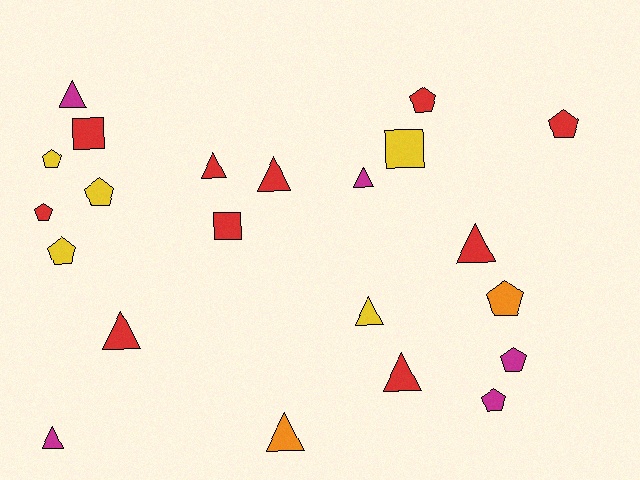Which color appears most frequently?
Red, with 10 objects.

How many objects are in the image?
There are 22 objects.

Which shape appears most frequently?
Triangle, with 10 objects.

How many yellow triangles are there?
There is 1 yellow triangle.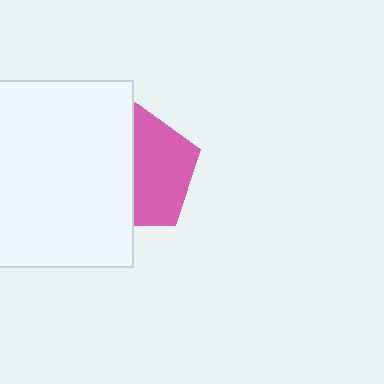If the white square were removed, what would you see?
You would see the complete pink pentagon.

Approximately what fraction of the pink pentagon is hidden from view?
Roughly 48% of the pink pentagon is hidden behind the white square.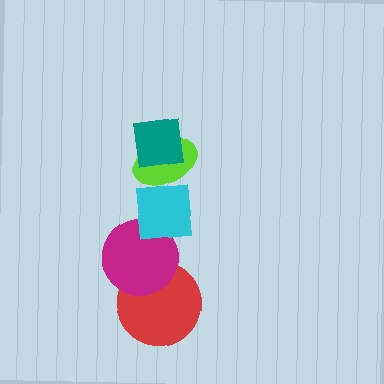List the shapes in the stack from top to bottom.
From top to bottom: the teal square, the lime ellipse, the cyan square, the magenta circle, the red circle.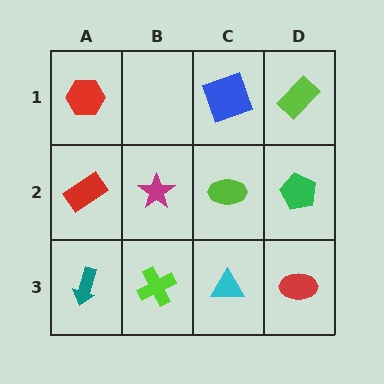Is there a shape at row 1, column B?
No, that cell is empty.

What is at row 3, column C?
A cyan triangle.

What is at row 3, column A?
A teal arrow.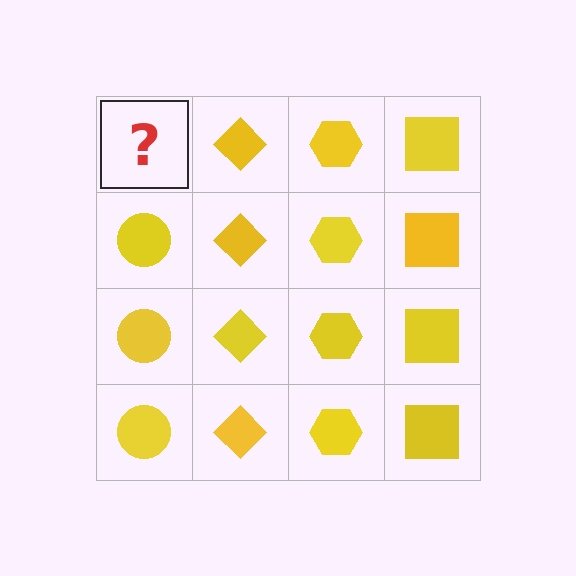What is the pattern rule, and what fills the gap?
The rule is that each column has a consistent shape. The gap should be filled with a yellow circle.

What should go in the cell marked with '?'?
The missing cell should contain a yellow circle.